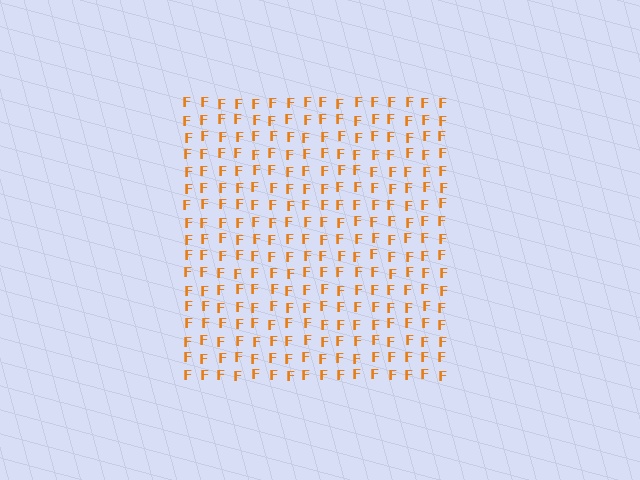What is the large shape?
The large shape is a square.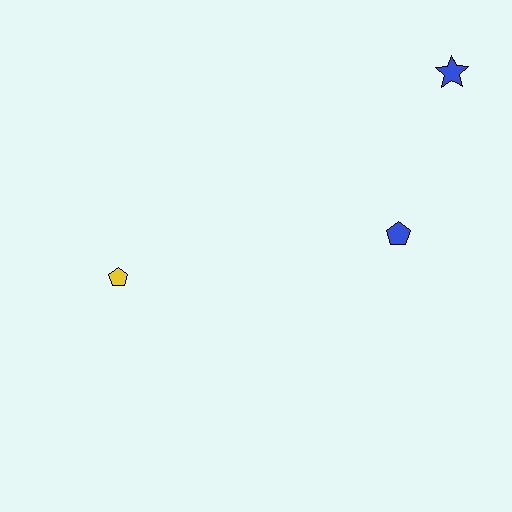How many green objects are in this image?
There are no green objects.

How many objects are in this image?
There are 3 objects.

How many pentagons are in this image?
There are 2 pentagons.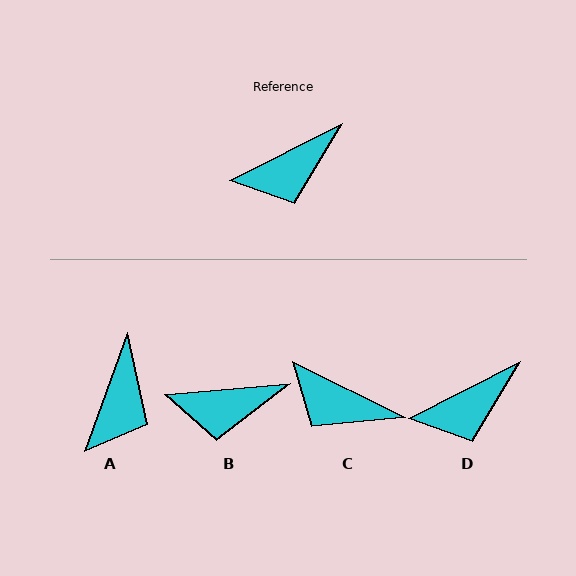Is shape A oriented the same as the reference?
No, it is off by about 43 degrees.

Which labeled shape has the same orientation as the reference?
D.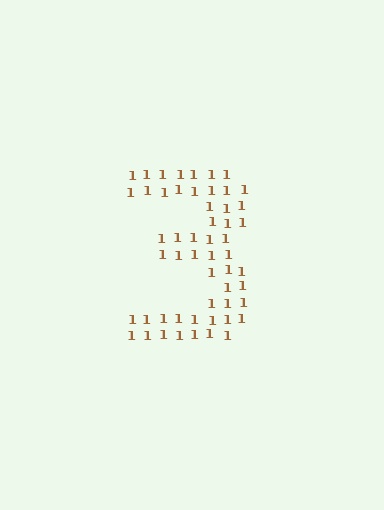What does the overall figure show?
The overall figure shows the digit 3.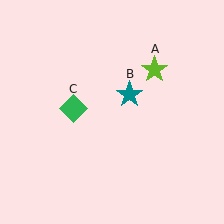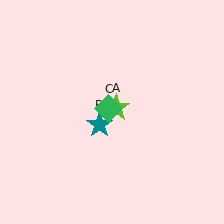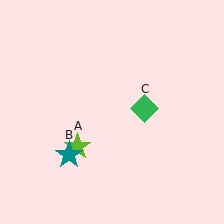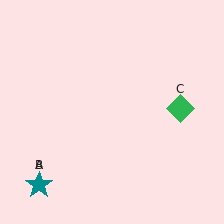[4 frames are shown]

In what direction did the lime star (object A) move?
The lime star (object A) moved down and to the left.